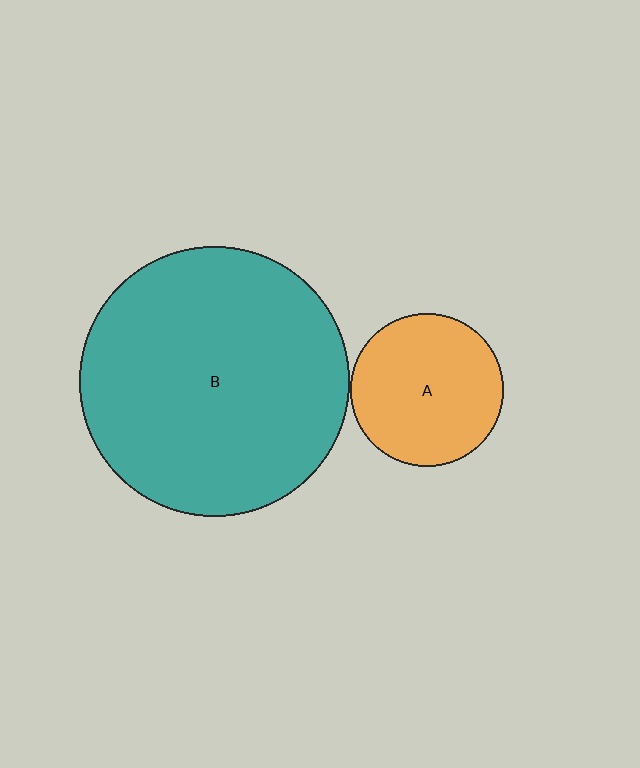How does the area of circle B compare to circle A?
Approximately 3.1 times.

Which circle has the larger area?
Circle B (teal).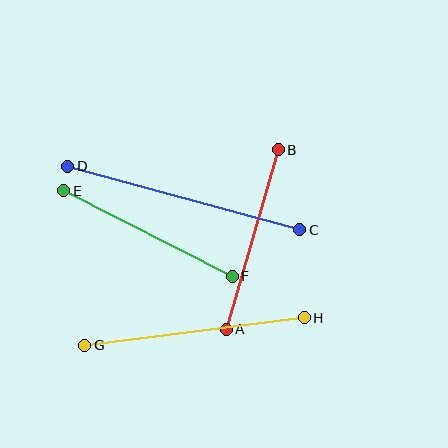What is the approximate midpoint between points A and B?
The midpoint is at approximately (252, 240) pixels.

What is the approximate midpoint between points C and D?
The midpoint is at approximately (184, 198) pixels.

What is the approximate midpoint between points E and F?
The midpoint is at approximately (148, 234) pixels.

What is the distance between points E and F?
The distance is approximately 189 pixels.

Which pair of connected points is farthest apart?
Points C and D are farthest apart.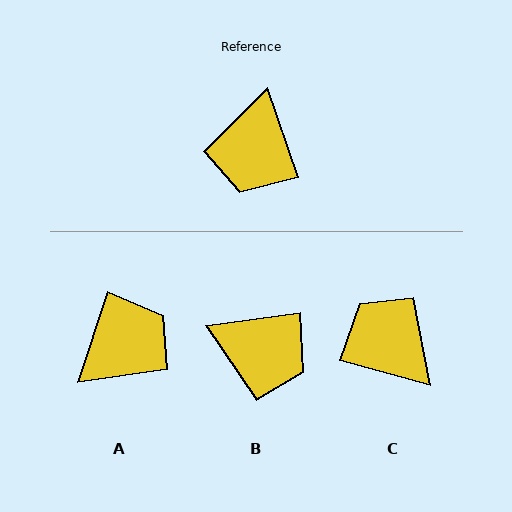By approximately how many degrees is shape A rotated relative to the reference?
Approximately 143 degrees counter-clockwise.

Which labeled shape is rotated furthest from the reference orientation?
A, about 143 degrees away.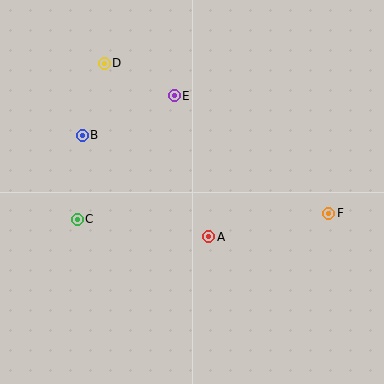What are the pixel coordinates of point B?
Point B is at (82, 135).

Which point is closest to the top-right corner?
Point F is closest to the top-right corner.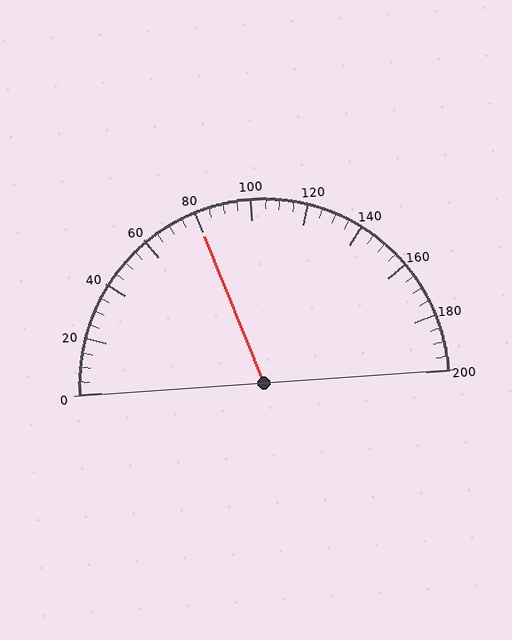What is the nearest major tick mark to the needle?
The nearest major tick mark is 80.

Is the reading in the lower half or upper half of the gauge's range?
The reading is in the lower half of the range (0 to 200).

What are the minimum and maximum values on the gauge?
The gauge ranges from 0 to 200.